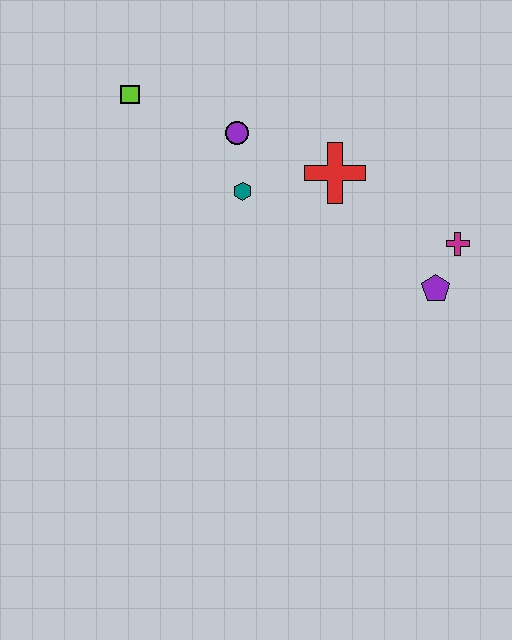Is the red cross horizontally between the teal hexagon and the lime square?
No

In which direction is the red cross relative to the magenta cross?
The red cross is to the left of the magenta cross.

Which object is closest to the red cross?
The teal hexagon is closest to the red cross.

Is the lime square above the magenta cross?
Yes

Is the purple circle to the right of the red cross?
No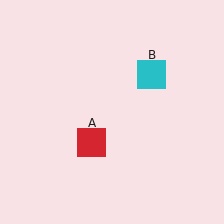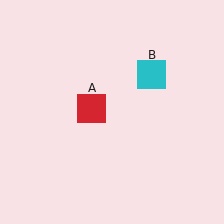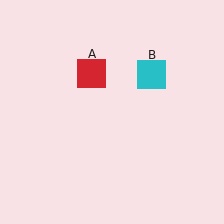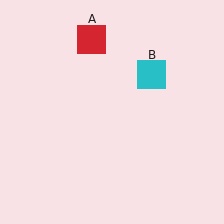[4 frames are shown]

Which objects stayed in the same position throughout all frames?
Cyan square (object B) remained stationary.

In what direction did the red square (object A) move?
The red square (object A) moved up.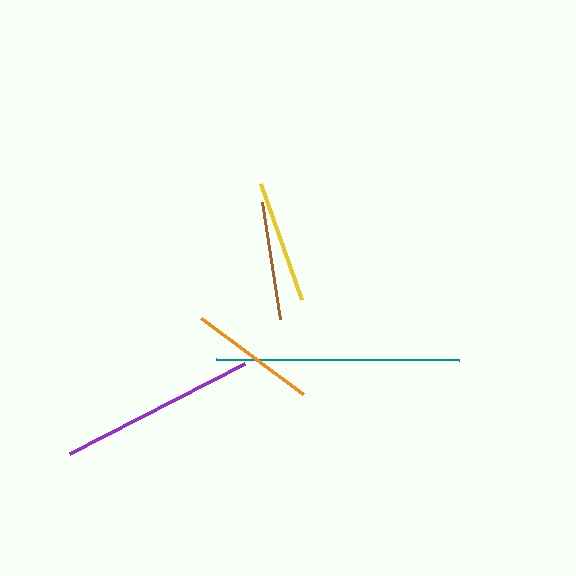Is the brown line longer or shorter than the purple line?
The purple line is longer than the brown line.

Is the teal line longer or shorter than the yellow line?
The teal line is longer than the yellow line.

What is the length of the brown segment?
The brown segment is approximately 119 pixels long.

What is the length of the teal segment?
The teal segment is approximately 242 pixels long.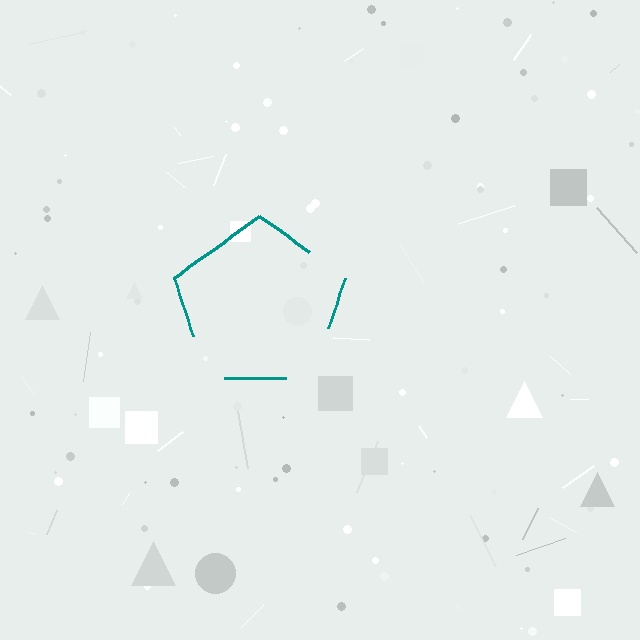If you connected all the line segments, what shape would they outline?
They would outline a pentagon.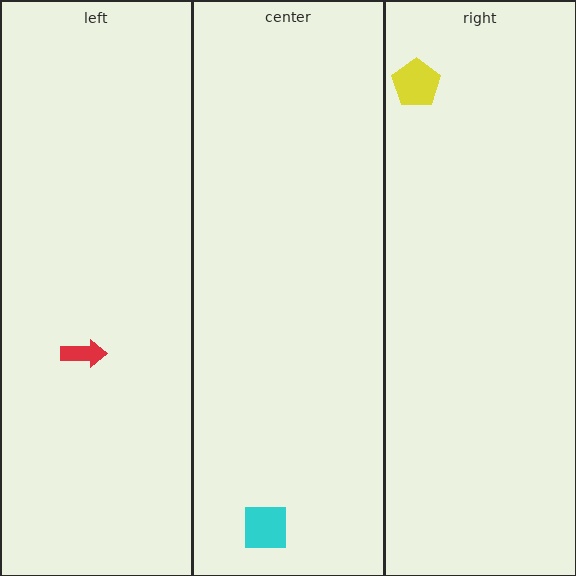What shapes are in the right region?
The yellow pentagon.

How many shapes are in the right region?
1.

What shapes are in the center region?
The cyan square.